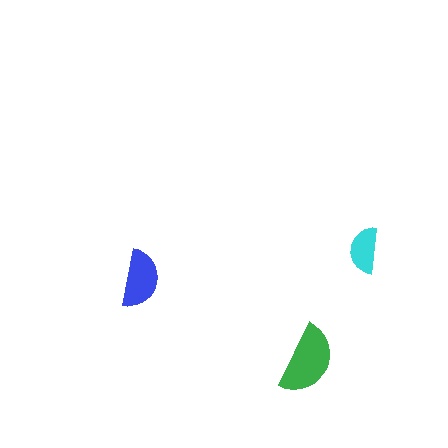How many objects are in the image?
There are 3 objects in the image.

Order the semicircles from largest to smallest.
the green one, the blue one, the cyan one.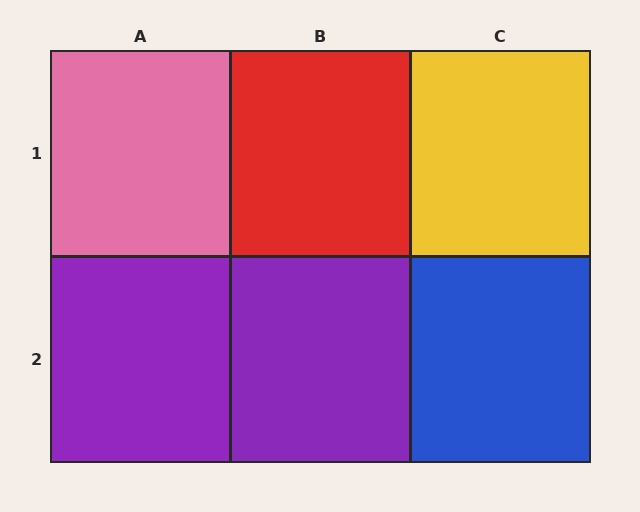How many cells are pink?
1 cell is pink.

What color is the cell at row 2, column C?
Blue.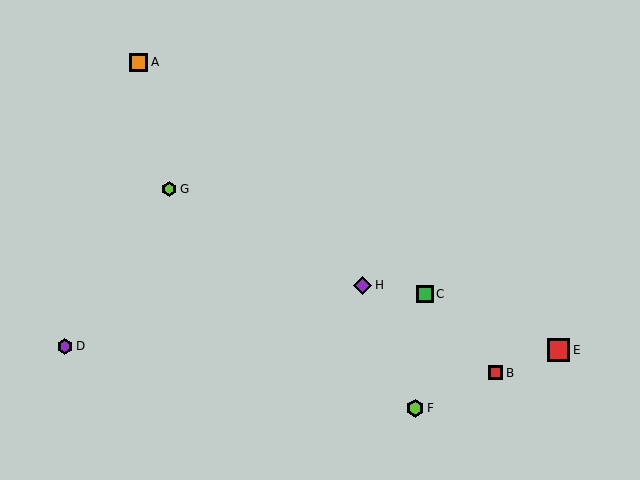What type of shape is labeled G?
Shape G is a lime hexagon.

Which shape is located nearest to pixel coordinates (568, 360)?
The red square (labeled E) at (559, 350) is nearest to that location.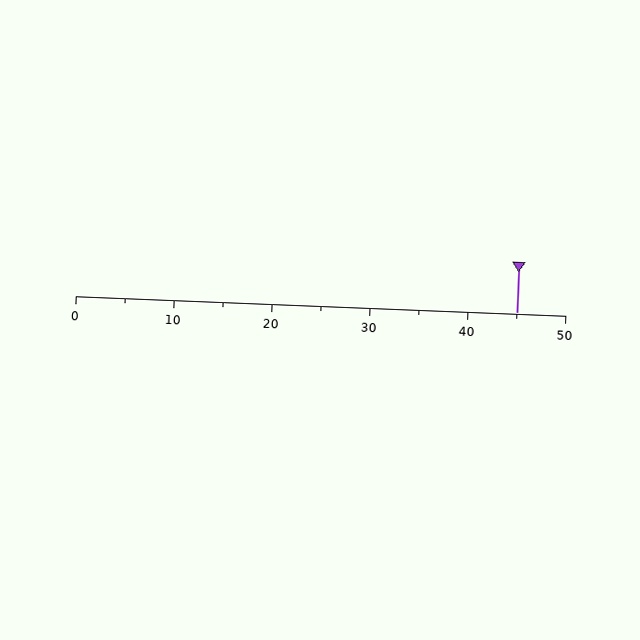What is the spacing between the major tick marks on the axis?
The major ticks are spaced 10 apart.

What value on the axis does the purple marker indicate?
The marker indicates approximately 45.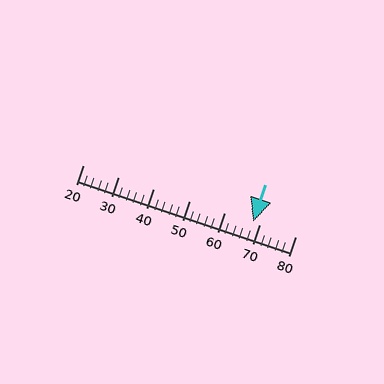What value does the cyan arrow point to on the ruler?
The cyan arrow points to approximately 68.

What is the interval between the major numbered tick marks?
The major tick marks are spaced 10 units apart.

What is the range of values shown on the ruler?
The ruler shows values from 20 to 80.